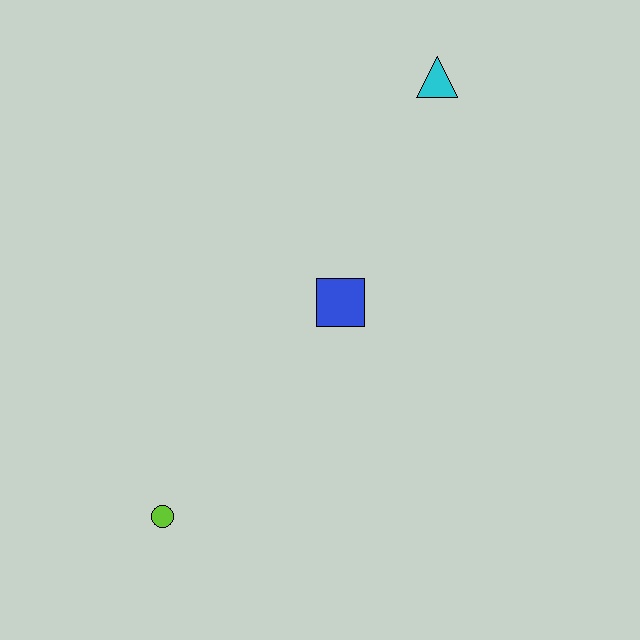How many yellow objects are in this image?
There are no yellow objects.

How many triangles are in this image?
There is 1 triangle.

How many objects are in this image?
There are 3 objects.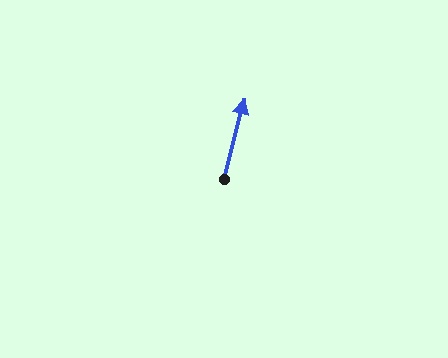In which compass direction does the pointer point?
North.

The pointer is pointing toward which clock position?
Roughly 12 o'clock.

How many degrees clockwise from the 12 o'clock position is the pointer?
Approximately 14 degrees.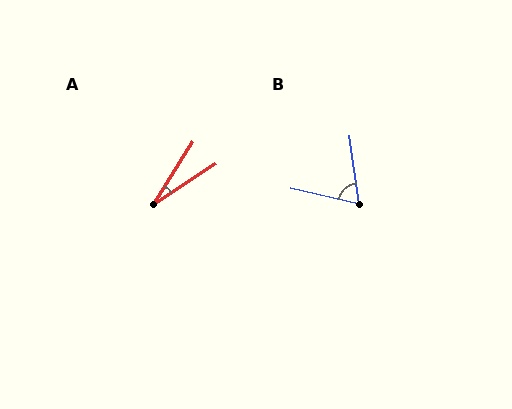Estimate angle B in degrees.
Approximately 69 degrees.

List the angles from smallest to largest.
A (24°), B (69°).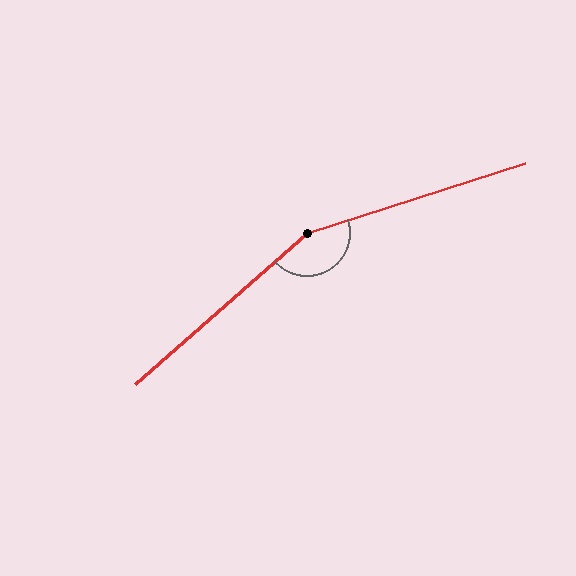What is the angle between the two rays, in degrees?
Approximately 156 degrees.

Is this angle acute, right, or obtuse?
It is obtuse.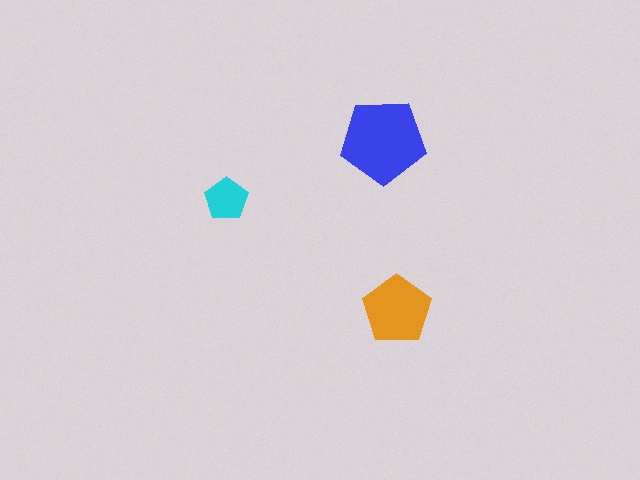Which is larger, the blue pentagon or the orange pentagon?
The blue one.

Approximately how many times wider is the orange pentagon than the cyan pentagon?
About 1.5 times wider.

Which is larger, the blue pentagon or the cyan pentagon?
The blue one.